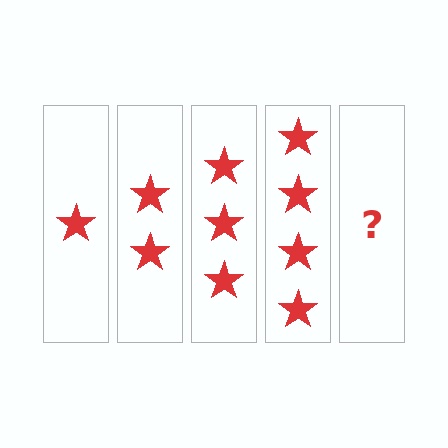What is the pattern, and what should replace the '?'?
The pattern is that each step adds one more star. The '?' should be 5 stars.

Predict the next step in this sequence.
The next step is 5 stars.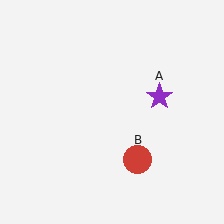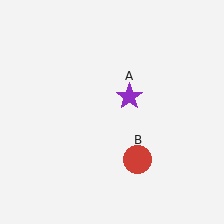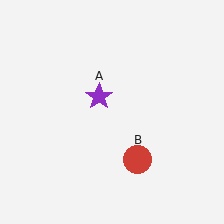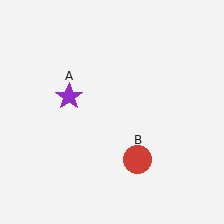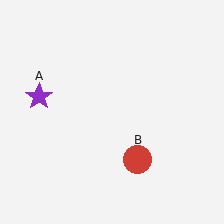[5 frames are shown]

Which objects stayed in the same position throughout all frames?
Red circle (object B) remained stationary.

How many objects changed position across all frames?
1 object changed position: purple star (object A).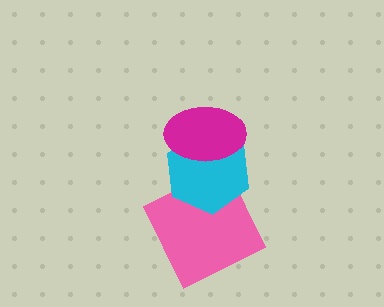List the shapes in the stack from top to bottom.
From top to bottom: the magenta ellipse, the cyan hexagon, the pink square.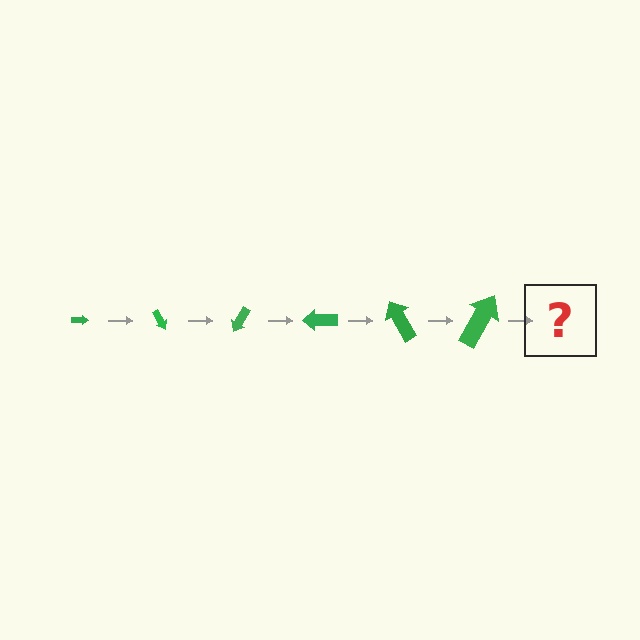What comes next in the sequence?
The next element should be an arrow, larger than the previous one and rotated 360 degrees from the start.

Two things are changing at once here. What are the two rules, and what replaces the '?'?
The two rules are that the arrow grows larger each step and it rotates 60 degrees each step. The '?' should be an arrow, larger than the previous one and rotated 360 degrees from the start.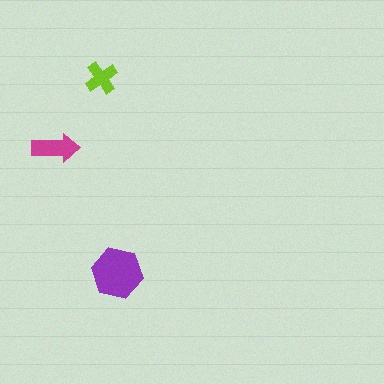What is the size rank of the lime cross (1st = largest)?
3rd.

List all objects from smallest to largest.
The lime cross, the magenta arrow, the purple hexagon.